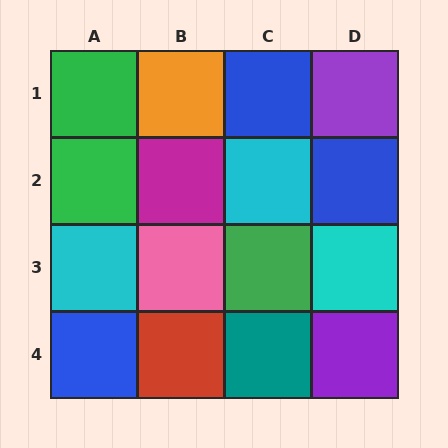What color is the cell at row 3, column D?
Cyan.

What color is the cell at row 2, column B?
Magenta.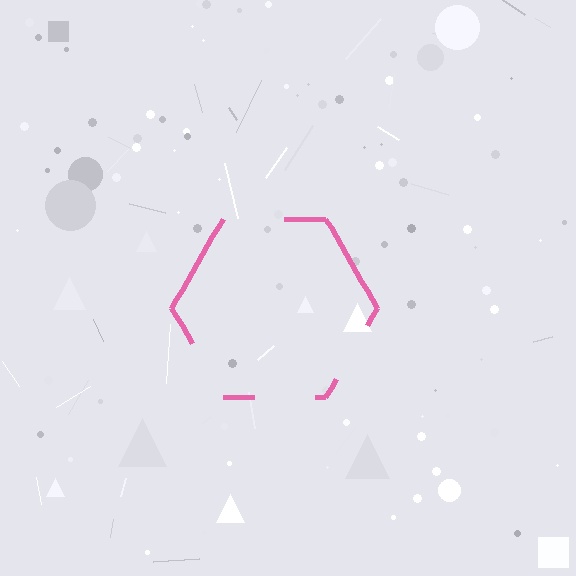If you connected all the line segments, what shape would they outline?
They would outline a hexagon.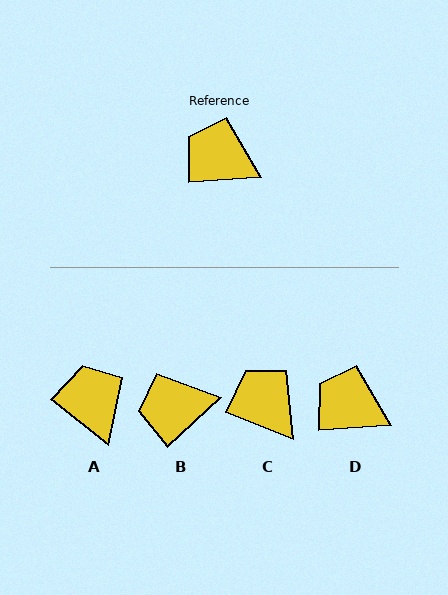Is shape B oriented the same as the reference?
No, it is off by about 39 degrees.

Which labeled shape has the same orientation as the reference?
D.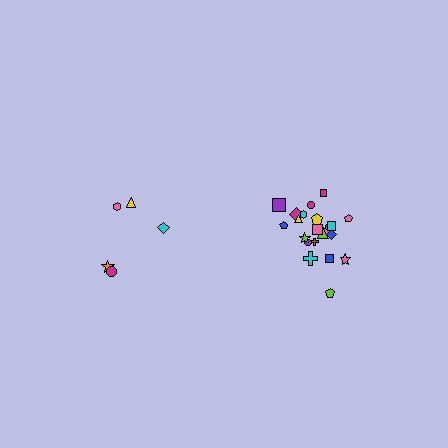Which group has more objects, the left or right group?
The right group.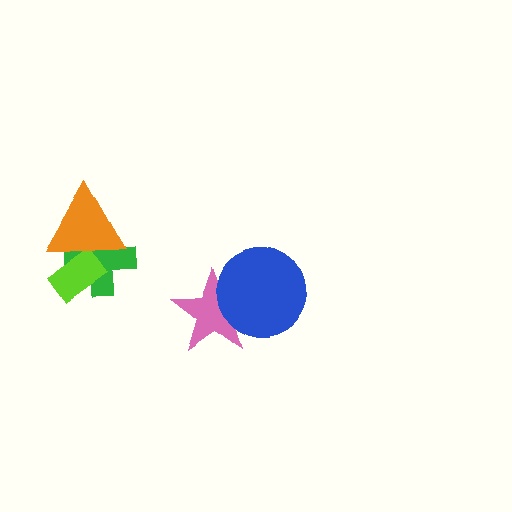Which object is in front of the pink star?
The blue circle is in front of the pink star.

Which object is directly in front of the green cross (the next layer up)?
The lime rectangle is directly in front of the green cross.